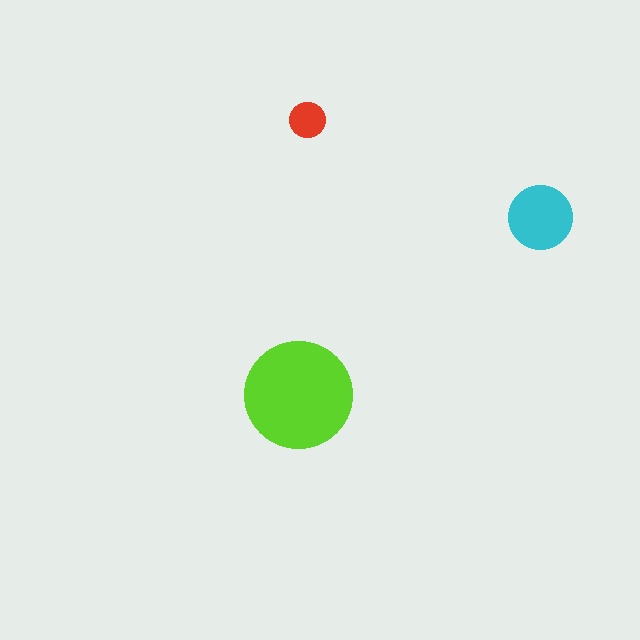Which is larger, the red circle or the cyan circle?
The cyan one.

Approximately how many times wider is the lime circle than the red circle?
About 3 times wider.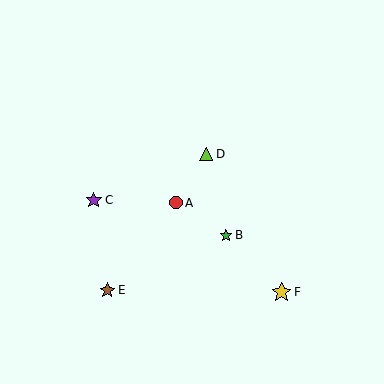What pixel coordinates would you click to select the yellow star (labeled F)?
Click at (281, 292) to select the yellow star F.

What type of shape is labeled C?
Shape C is a purple star.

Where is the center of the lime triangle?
The center of the lime triangle is at (206, 154).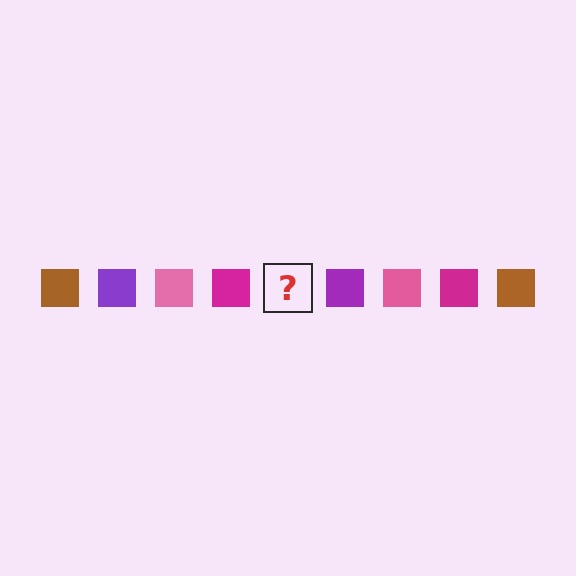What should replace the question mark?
The question mark should be replaced with a brown square.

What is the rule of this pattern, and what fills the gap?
The rule is that the pattern cycles through brown, purple, pink, magenta squares. The gap should be filled with a brown square.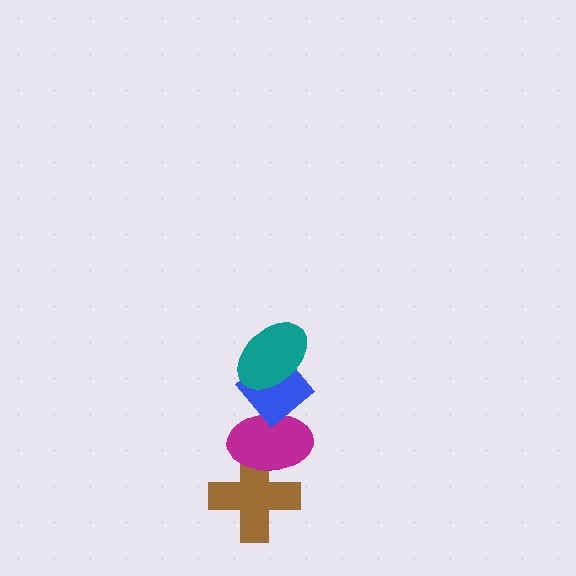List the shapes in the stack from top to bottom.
From top to bottom: the teal ellipse, the blue diamond, the magenta ellipse, the brown cross.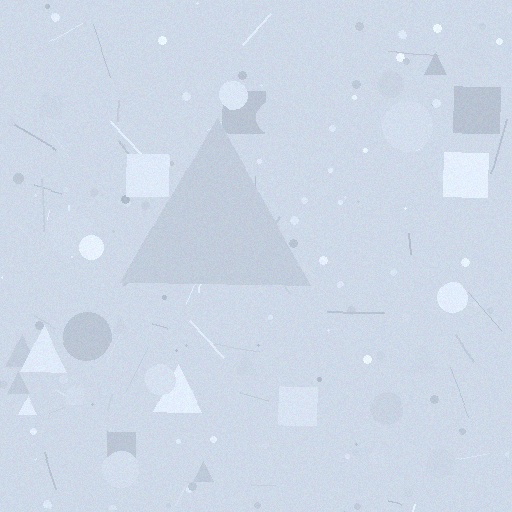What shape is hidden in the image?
A triangle is hidden in the image.